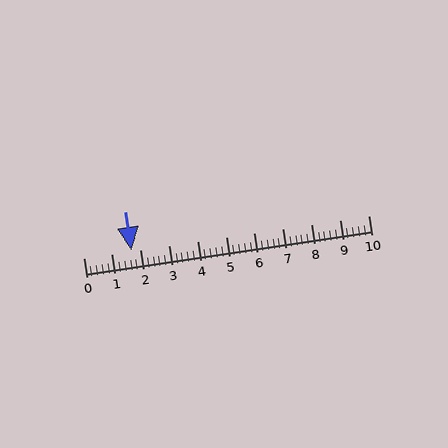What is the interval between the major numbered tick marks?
The major tick marks are spaced 1 units apart.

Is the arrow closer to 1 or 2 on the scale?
The arrow is closer to 2.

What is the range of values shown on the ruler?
The ruler shows values from 0 to 10.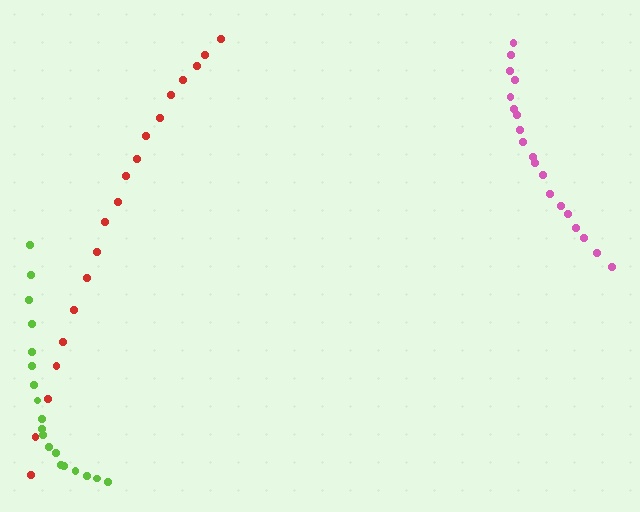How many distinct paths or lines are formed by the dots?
There are 3 distinct paths.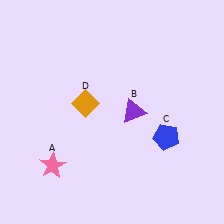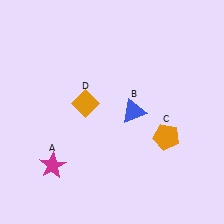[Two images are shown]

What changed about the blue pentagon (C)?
In Image 1, C is blue. In Image 2, it changed to orange.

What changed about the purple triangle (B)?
In Image 1, B is purple. In Image 2, it changed to blue.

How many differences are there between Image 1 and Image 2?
There are 3 differences between the two images.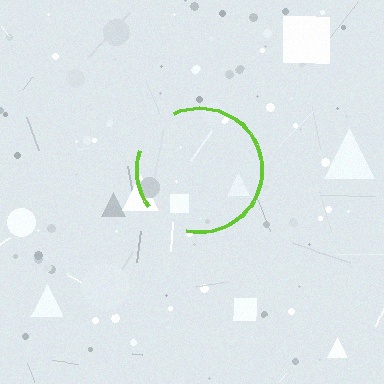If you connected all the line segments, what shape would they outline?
They would outline a circle.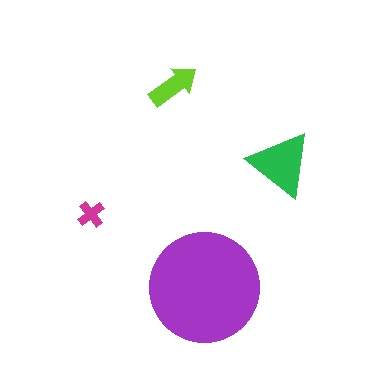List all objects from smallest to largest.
The magenta cross, the lime arrow, the green triangle, the purple circle.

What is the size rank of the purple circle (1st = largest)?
1st.